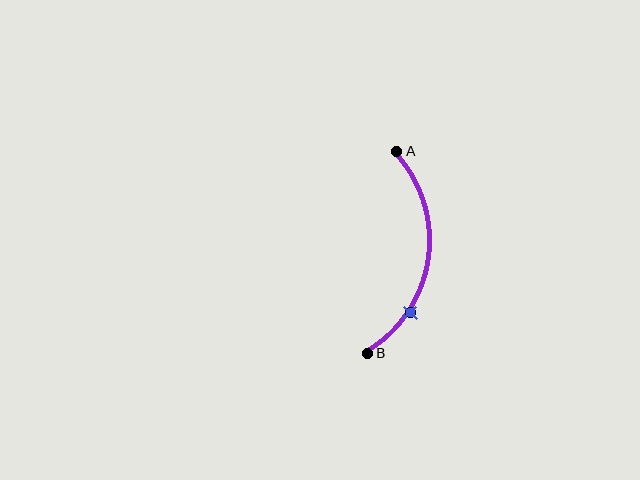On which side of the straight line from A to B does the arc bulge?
The arc bulges to the right of the straight line connecting A and B.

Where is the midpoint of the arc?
The arc midpoint is the point on the curve farthest from the straight line joining A and B. It sits to the right of that line.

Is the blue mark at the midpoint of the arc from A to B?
No. The blue mark lies on the arc but is closer to endpoint B. The arc midpoint would be at the point on the curve equidistant along the arc from both A and B.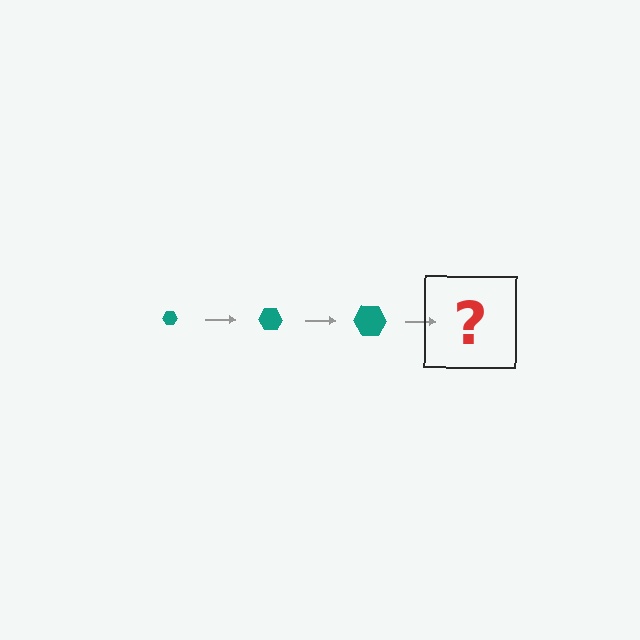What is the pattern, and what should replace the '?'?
The pattern is that the hexagon gets progressively larger each step. The '?' should be a teal hexagon, larger than the previous one.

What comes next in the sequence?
The next element should be a teal hexagon, larger than the previous one.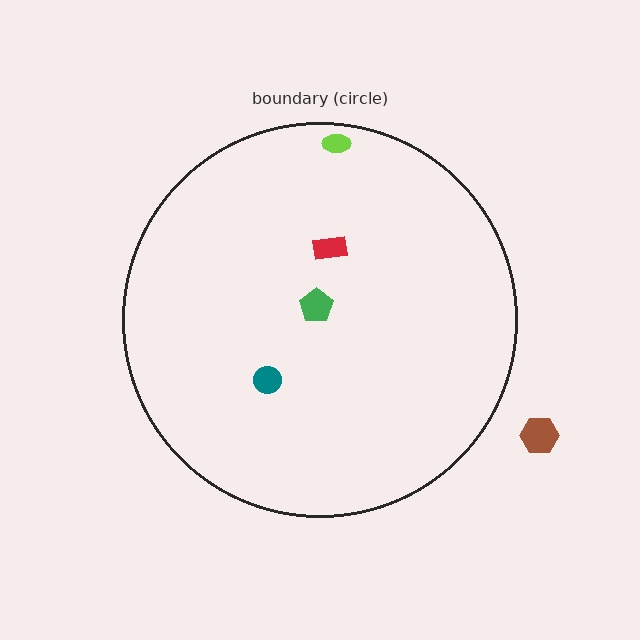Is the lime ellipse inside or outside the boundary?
Inside.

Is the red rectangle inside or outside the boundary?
Inside.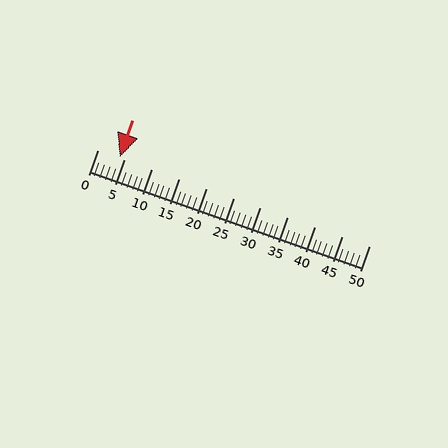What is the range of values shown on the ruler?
The ruler shows values from 0 to 50.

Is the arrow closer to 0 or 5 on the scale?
The arrow is closer to 5.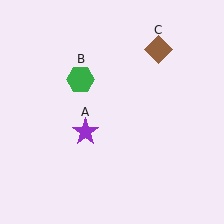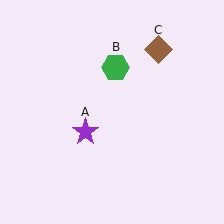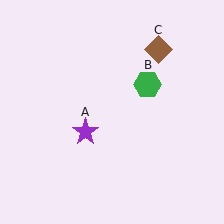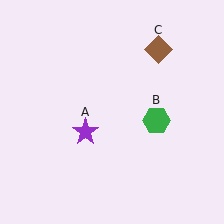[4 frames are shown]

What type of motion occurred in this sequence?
The green hexagon (object B) rotated clockwise around the center of the scene.